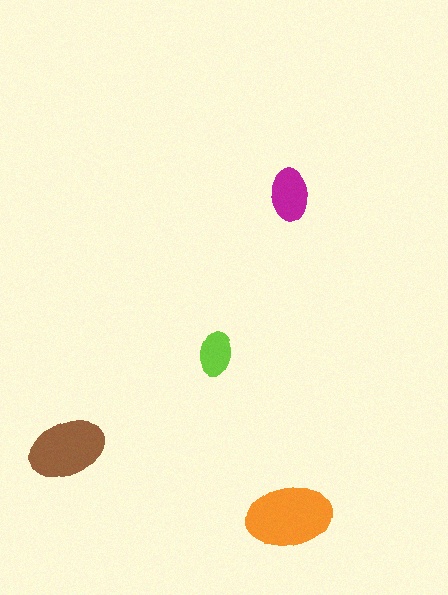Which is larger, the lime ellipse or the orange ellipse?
The orange one.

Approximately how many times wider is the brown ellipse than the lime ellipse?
About 1.5 times wider.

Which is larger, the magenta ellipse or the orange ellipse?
The orange one.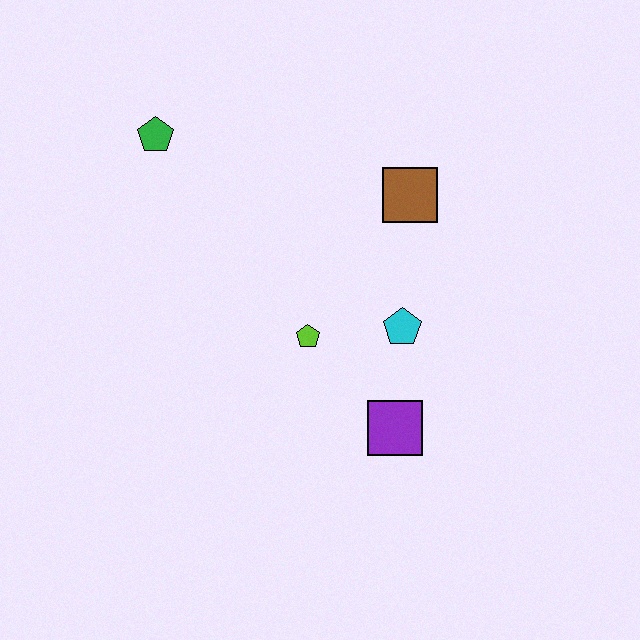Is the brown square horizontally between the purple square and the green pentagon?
No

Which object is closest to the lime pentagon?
The cyan pentagon is closest to the lime pentagon.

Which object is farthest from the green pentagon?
The purple square is farthest from the green pentagon.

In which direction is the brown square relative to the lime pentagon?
The brown square is above the lime pentagon.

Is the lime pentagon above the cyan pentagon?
No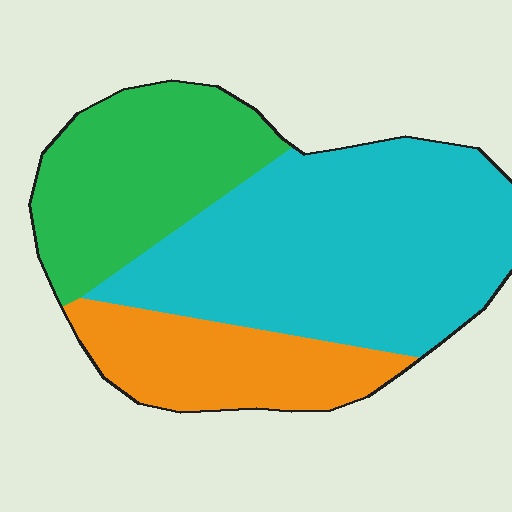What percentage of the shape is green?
Green takes up about one quarter (1/4) of the shape.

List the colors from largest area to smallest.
From largest to smallest: cyan, green, orange.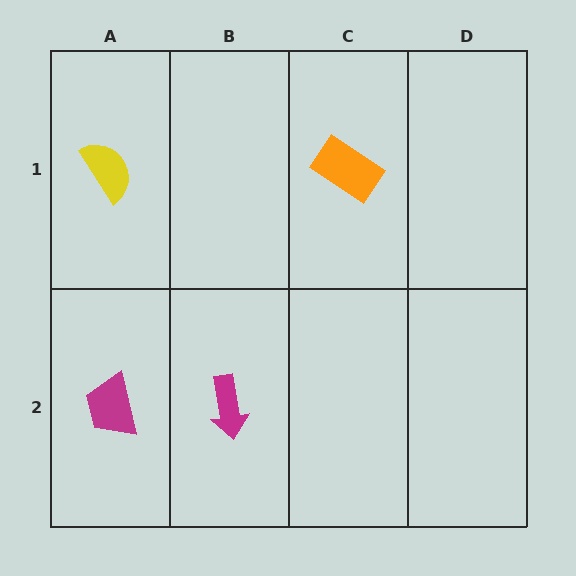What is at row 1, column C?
An orange rectangle.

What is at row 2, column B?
A magenta arrow.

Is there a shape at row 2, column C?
No, that cell is empty.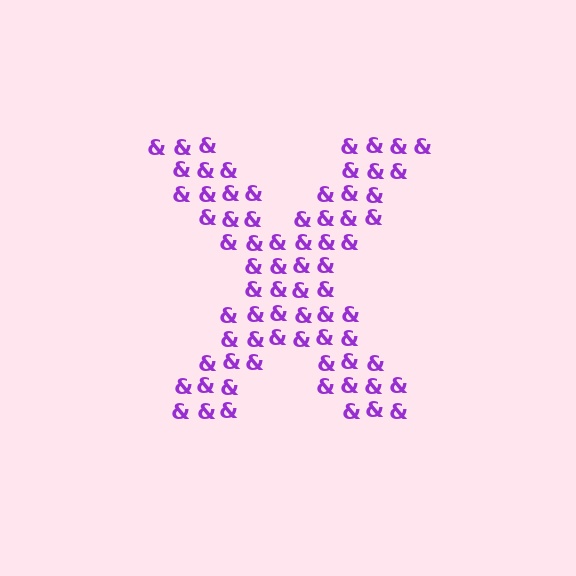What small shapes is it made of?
It is made of small ampersands.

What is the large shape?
The large shape is the letter X.